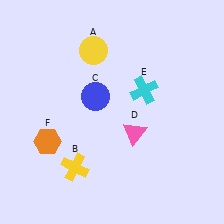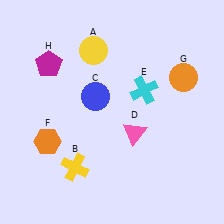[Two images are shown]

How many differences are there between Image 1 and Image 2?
There are 2 differences between the two images.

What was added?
An orange circle (G), a magenta pentagon (H) were added in Image 2.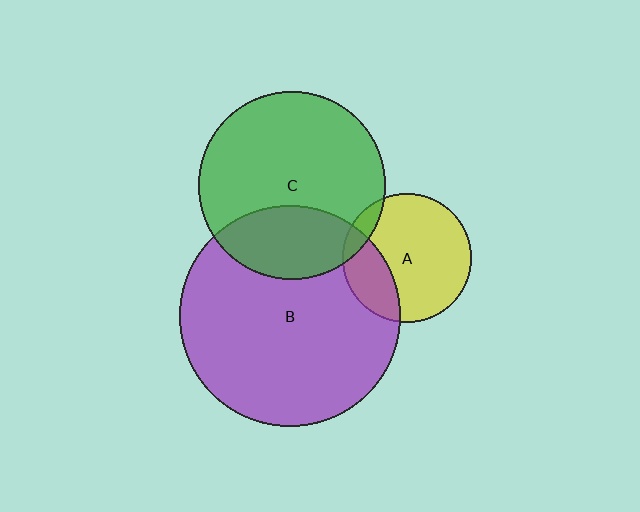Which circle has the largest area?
Circle B (purple).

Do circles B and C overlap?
Yes.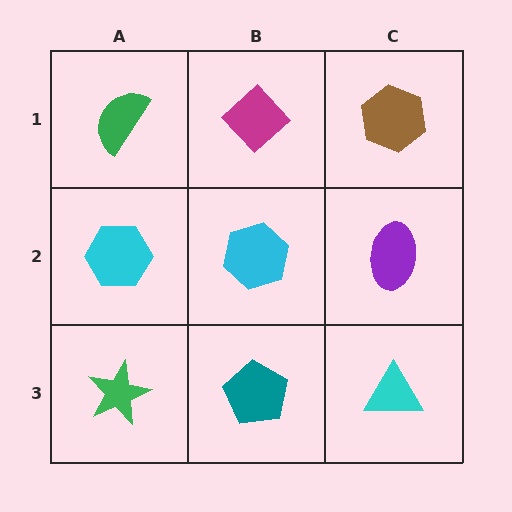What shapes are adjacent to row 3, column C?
A purple ellipse (row 2, column C), a teal pentagon (row 3, column B).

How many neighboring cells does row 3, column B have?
3.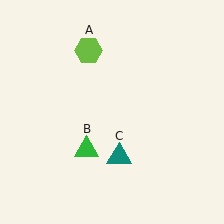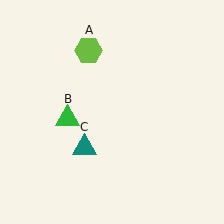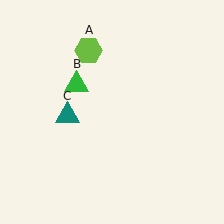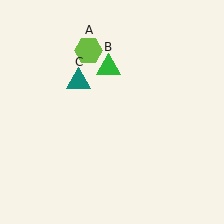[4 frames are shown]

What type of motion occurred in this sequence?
The green triangle (object B), teal triangle (object C) rotated clockwise around the center of the scene.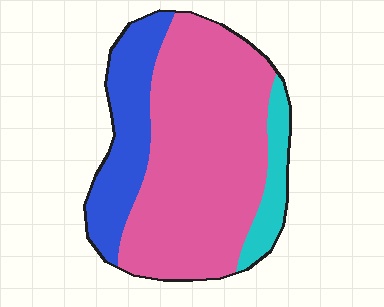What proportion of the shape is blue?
Blue takes up about one quarter (1/4) of the shape.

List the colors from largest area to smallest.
From largest to smallest: pink, blue, cyan.